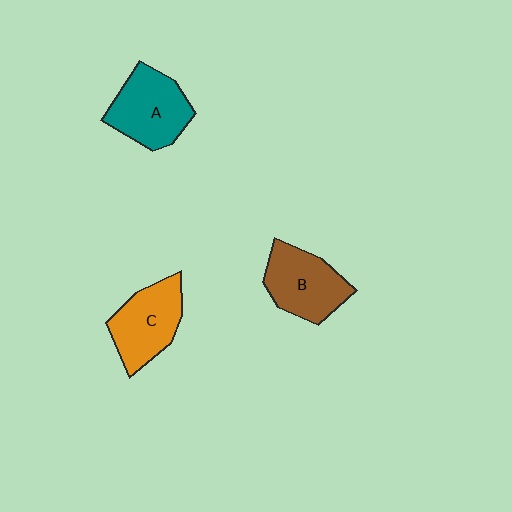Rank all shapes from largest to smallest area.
From largest to smallest: A (teal), B (brown), C (orange).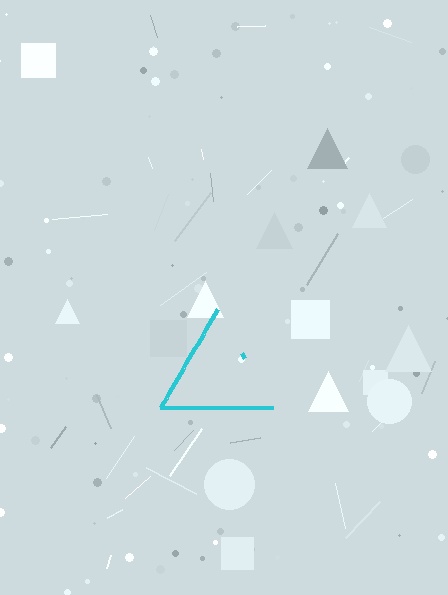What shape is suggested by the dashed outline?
The dashed outline suggests a triangle.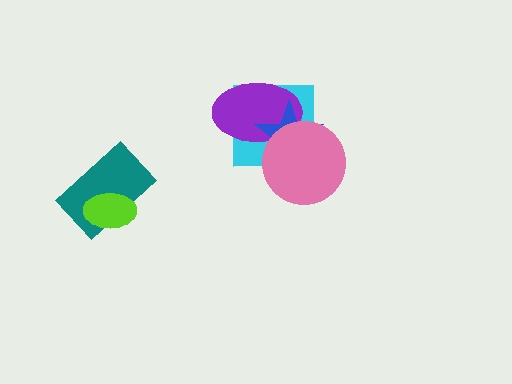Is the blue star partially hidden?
Yes, it is partially covered by another shape.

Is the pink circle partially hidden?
No, no other shape covers it.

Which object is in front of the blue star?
The pink circle is in front of the blue star.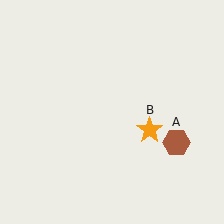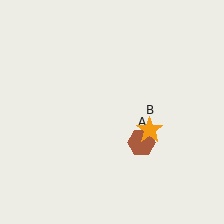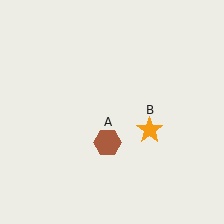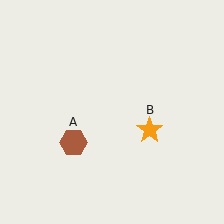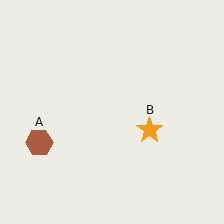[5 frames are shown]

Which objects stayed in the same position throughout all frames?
Orange star (object B) remained stationary.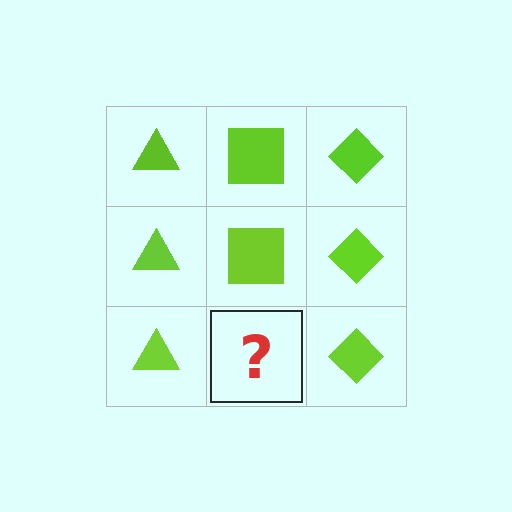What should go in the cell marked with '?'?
The missing cell should contain a lime square.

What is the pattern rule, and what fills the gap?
The rule is that each column has a consistent shape. The gap should be filled with a lime square.